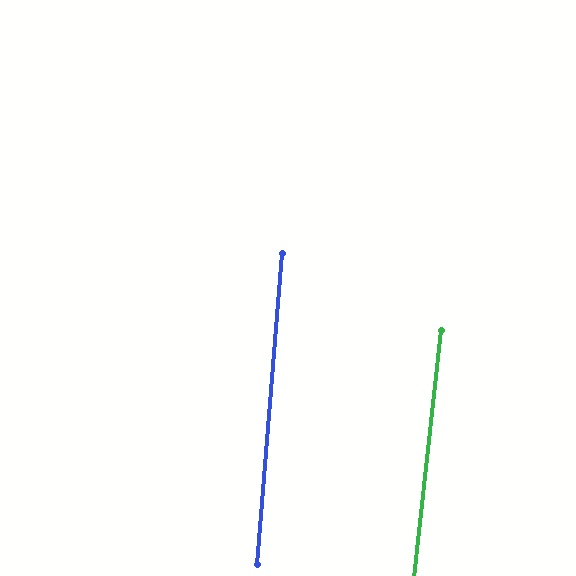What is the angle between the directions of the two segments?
Approximately 2 degrees.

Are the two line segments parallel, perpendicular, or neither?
Parallel — their directions differ by only 1.5°.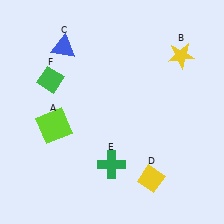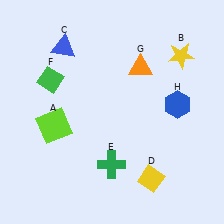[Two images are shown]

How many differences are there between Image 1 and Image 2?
There are 2 differences between the two images.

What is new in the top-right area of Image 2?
An orange triangle (G) was added in the top-right area of Image 2.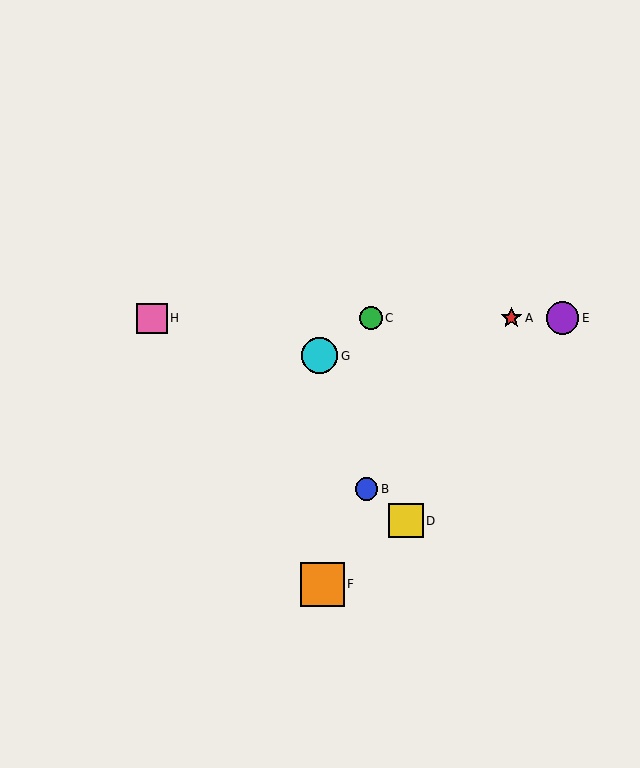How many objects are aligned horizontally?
4 objects (A, C, E, H) are aligned horizontally.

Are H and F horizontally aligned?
No, H is at y≈318 and F is at y≈584.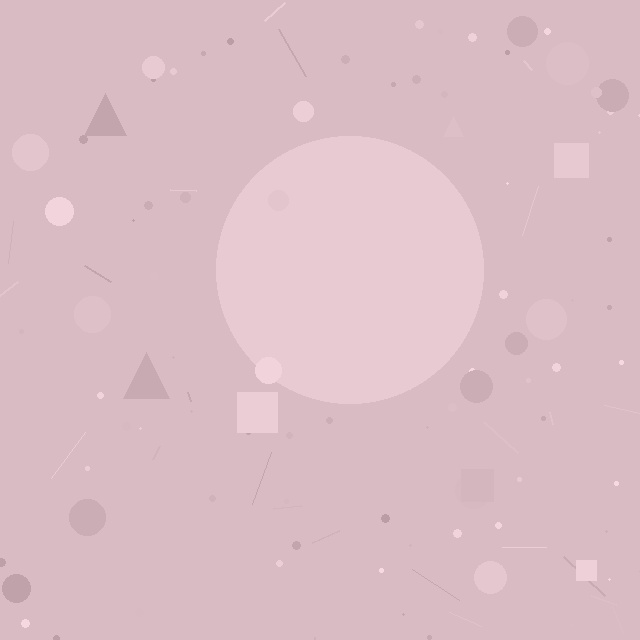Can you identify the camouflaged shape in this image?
The camouflaged shape is a circle.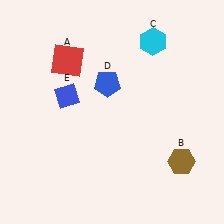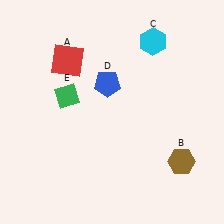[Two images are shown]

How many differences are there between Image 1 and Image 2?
There is 1 difference between the two images.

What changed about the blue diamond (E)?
In Image 1, E is blue. In Image 2, it changed to green.